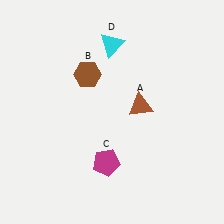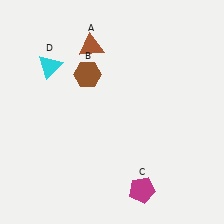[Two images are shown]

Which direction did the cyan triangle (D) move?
The cyan triangle (D) moved left.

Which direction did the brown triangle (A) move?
The brown triangle (A) moved up.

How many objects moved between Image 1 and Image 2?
3 objects moved between the two images.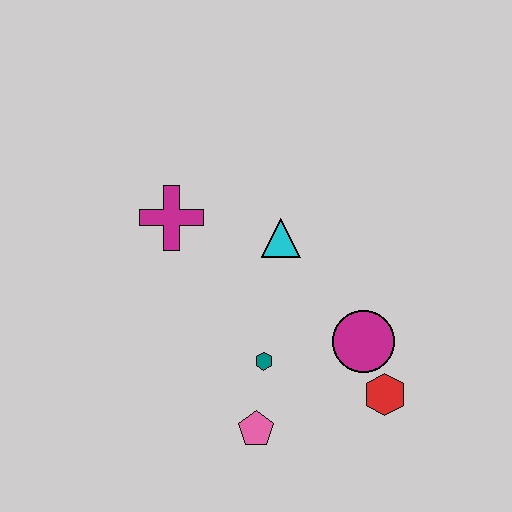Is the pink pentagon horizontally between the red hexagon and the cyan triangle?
No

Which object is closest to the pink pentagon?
The teal hexagon is closest to the pink pentagon.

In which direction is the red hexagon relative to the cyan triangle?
The red hexagon is below the cyan triangle.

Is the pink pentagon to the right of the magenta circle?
No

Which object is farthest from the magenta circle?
The magenta cross is farthest from the magenta circle.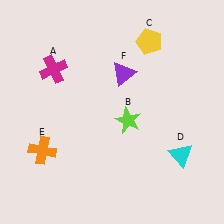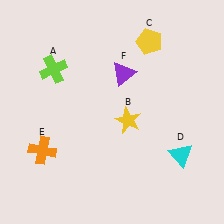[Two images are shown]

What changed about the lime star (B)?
In Image 1, B is lime. In Image 2, it changed to yellow.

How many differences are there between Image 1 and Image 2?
There are 2 differences between the two images.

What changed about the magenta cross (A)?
In Image 1, A is magenta. In Image 2, it changed to lime.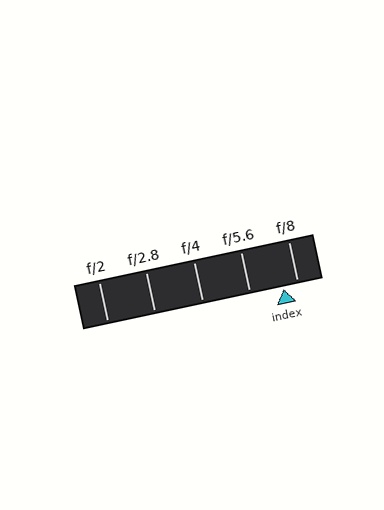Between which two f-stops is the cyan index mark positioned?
The index mark is between f/5.6 and f/8.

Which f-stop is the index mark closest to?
The index mark is closest to f/8.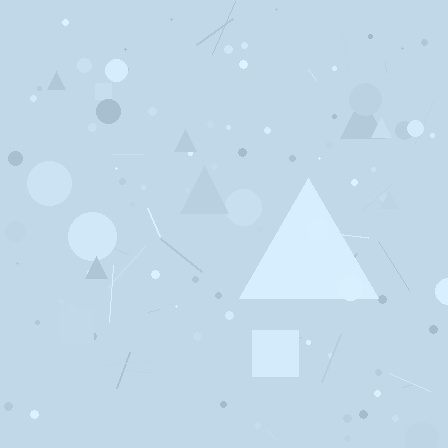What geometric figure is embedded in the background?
A triangle is embedded in the background.